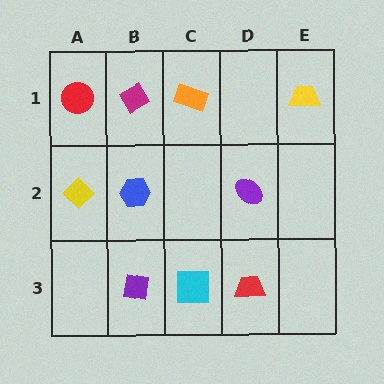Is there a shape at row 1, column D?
No, that cell is empty.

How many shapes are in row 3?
3 shapes.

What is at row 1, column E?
A yellow trapezoid.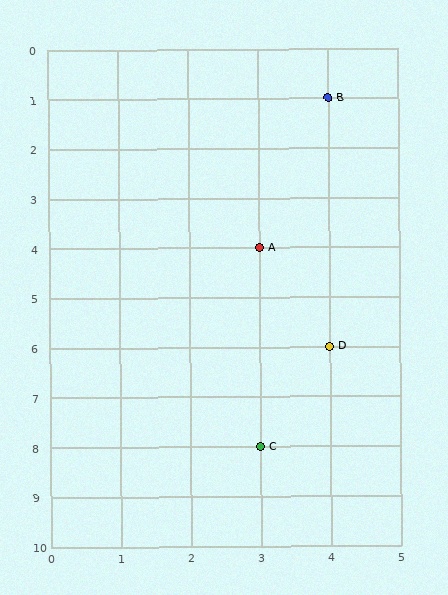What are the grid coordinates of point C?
Point C is at grid coordinates (3, 8).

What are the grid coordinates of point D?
Point D is at grid coordinates (4, 6).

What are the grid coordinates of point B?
Point B is at grid coordinates (4, 1).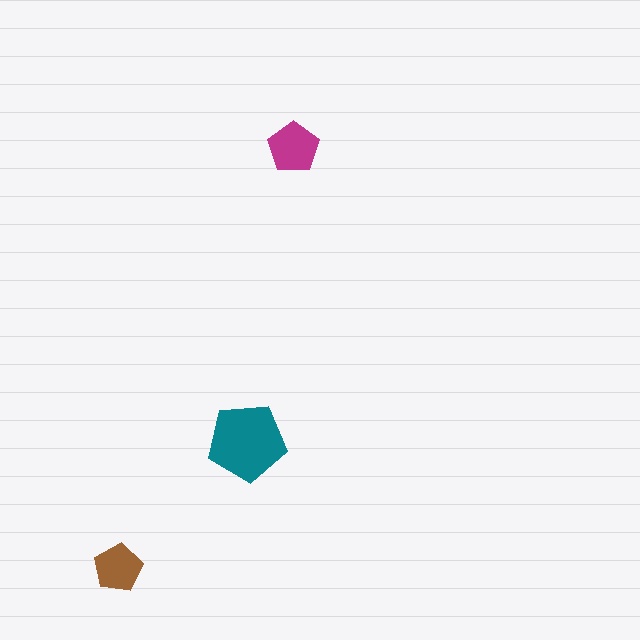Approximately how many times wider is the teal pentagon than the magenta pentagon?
About 1.5 times wider.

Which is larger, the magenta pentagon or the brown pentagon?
The magenta one.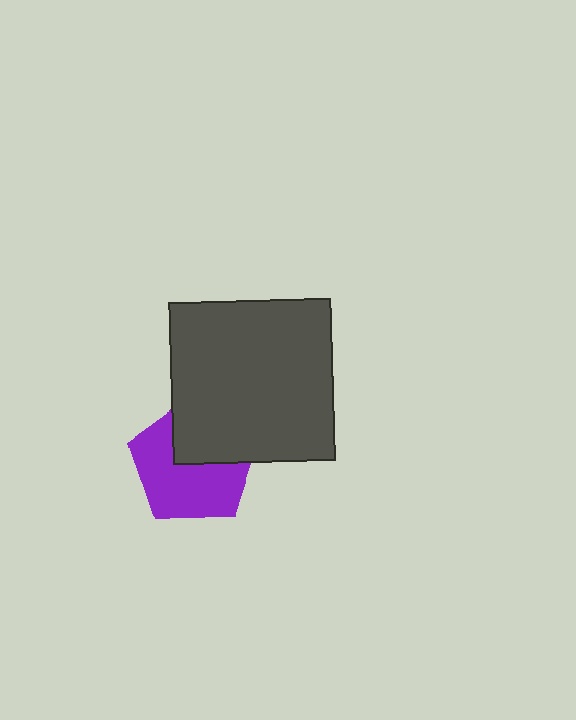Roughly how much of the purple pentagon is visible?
About half of it is visible (roughly 62%).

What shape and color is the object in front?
The object in front is a dark gray square.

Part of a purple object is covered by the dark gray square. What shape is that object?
It is a pentagon.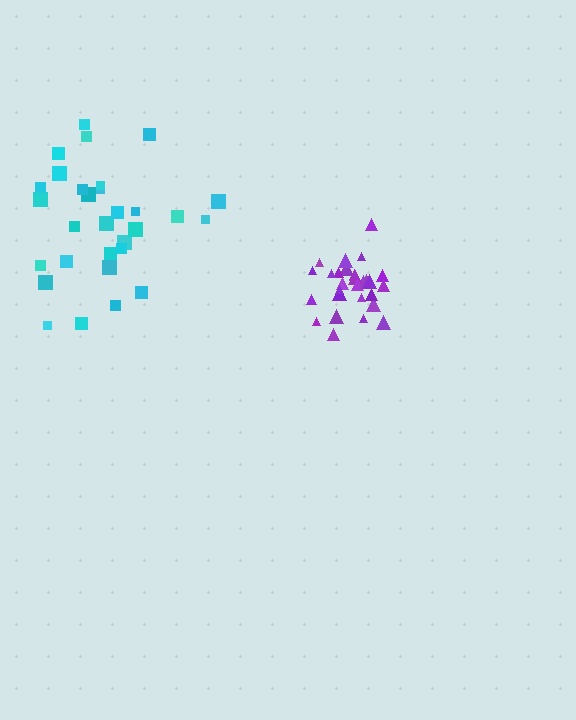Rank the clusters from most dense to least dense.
purple, cyan.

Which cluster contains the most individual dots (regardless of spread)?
Cyan (32).